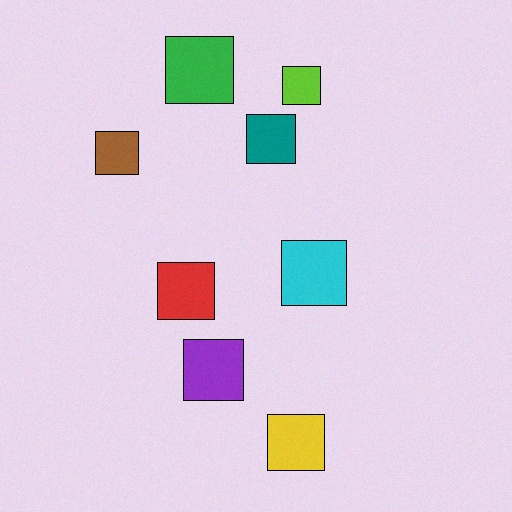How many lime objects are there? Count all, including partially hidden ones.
There is 1 lime object.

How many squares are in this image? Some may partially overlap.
There are 8 squares.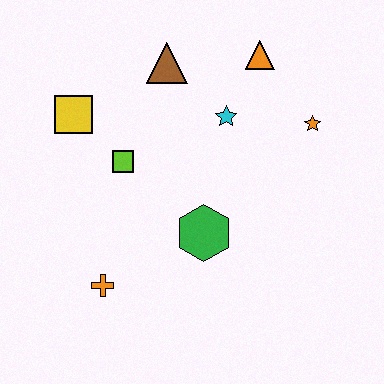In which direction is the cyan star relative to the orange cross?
The cyan star is above the orange cross.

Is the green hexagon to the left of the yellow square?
No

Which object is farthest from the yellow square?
The orange star is farthest from the yellow square.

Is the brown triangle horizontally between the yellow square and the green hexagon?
Yes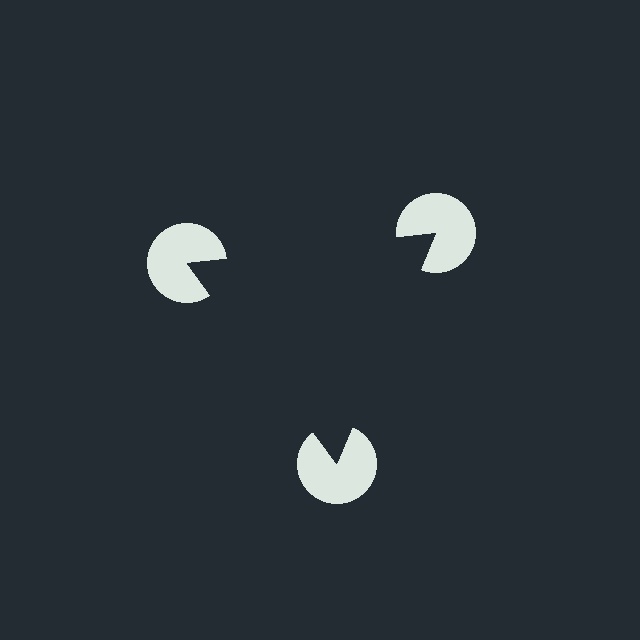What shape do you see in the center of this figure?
An illusory triangle — its edges are inferred from the aligned wedge cuts in the pac-man discs, not physically drawn.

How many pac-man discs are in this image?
There are 3 — one at each vertex of the illusory triangle.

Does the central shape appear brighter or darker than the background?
It typically appears slightly darker than the background, even though no actual brightness change is drawn.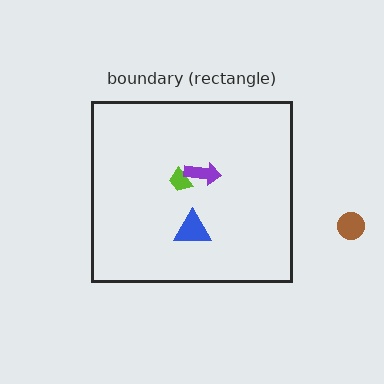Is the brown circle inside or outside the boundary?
Outside.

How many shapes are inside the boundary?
3 inside, 1 outside.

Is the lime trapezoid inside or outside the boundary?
Inside.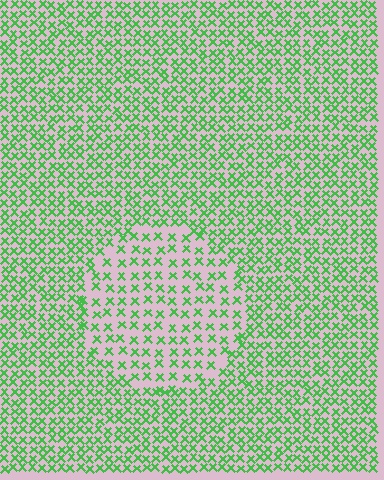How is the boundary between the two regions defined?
The boundary is defined by a change in element density (approximately 1.8x ratio). All elements are the same color, size, and shape.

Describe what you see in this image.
The image contains small green elements arranged at two different densities. A circle-shaped region is visible where the elements are less densely packed than the surrounding area.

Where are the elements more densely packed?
The elements are more densely packed outside the circle boundary.